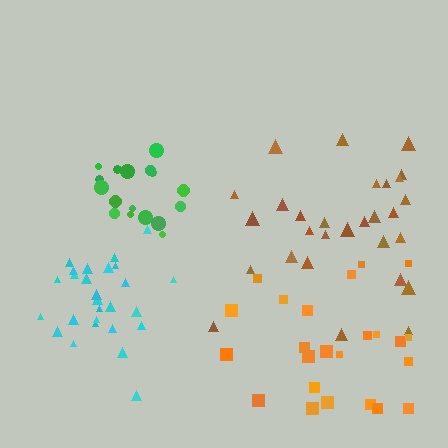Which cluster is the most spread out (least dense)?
Orange.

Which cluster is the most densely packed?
Green.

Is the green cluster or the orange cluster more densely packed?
Green.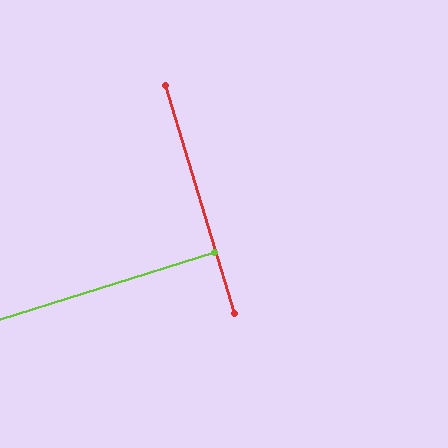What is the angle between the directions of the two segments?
Approximately 89 degrees.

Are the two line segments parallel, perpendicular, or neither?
Perpendicular — they meet at approximately 89°.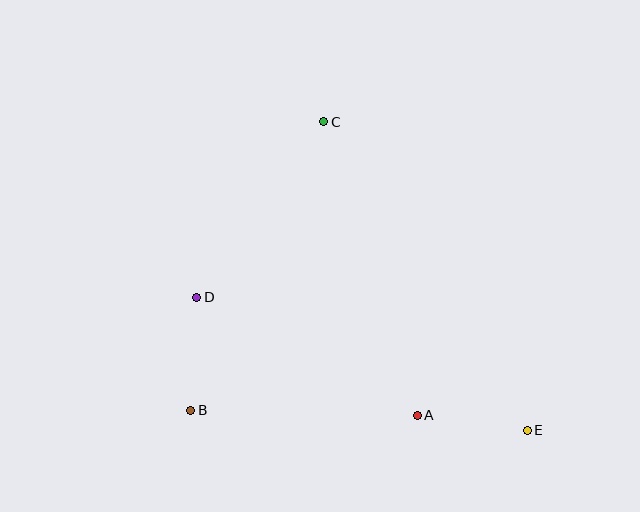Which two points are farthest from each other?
Points C and E are farthest from each other.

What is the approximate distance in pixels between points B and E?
The distance between B and E is approximately 337 pixels.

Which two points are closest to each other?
Points A and E are closest to each other.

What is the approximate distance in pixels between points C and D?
The distance between C and D is approximately 217 pixels.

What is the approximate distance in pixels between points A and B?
The distance between A and B is approximately 226 pixels.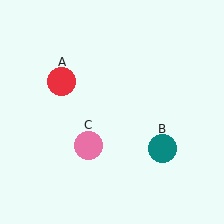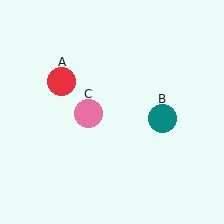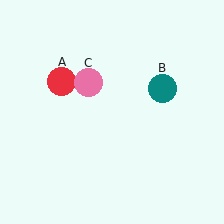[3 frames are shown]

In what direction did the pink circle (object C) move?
The pink circle (object C) moved up.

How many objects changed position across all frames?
2 objects changed position: teal circle (object B), pink circle (object C).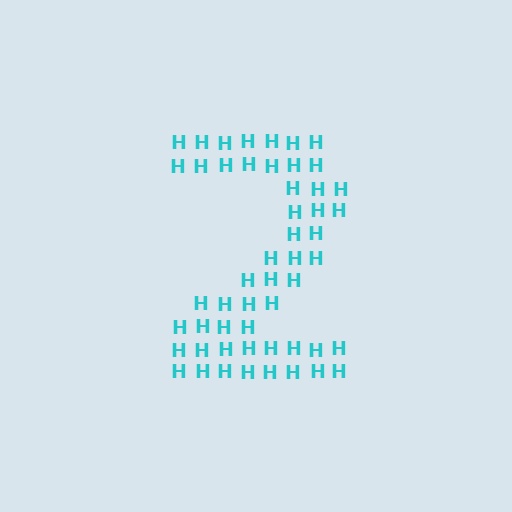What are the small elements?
The small elements are letter H's.